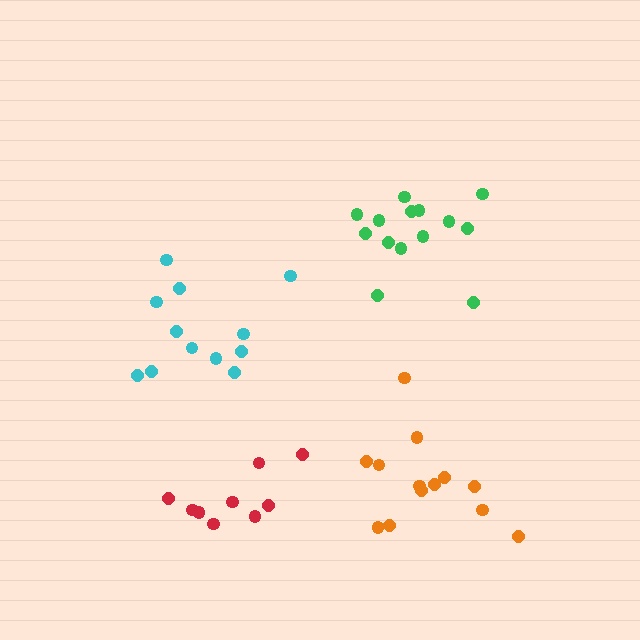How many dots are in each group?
Group 1: 12 dots, Group 2: 13 dots, Group 3: 14 dots, Group 4: 9 dots (48 total).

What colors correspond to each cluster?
The clusters are colored: cyan, orange, green, red.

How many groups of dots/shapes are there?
There are 4 groups.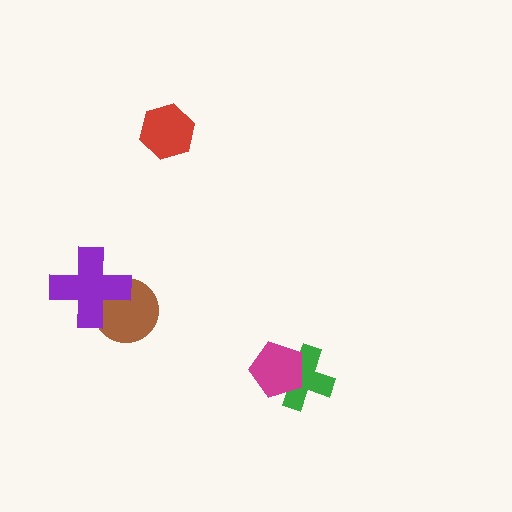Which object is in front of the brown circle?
The purple cross is in front of the brown circle.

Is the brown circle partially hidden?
Yes, it is partially covered by another shape.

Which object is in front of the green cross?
The magenta pentagon is in front of the green cross.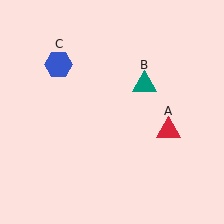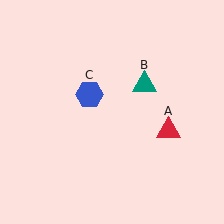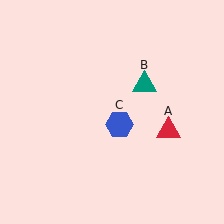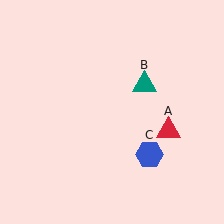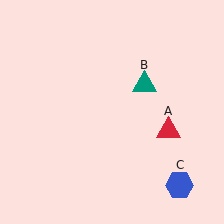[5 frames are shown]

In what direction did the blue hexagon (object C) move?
The blue hexagon (object C) moved down and to the right.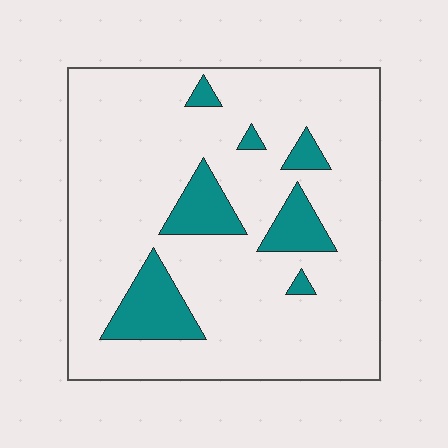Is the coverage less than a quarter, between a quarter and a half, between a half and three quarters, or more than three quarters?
Less than a quarter.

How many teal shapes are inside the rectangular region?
7.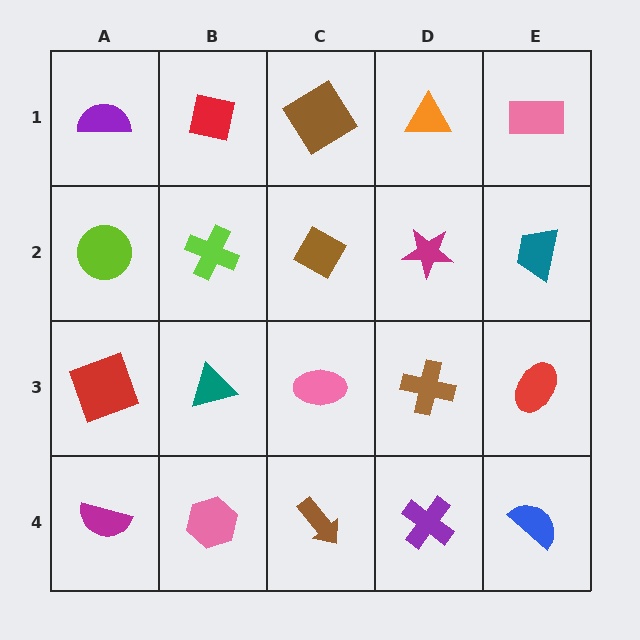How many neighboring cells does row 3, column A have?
3.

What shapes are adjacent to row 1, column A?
A lime circle (row 2, column A), a red square (row 1, column B).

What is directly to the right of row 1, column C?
An orange triangle.